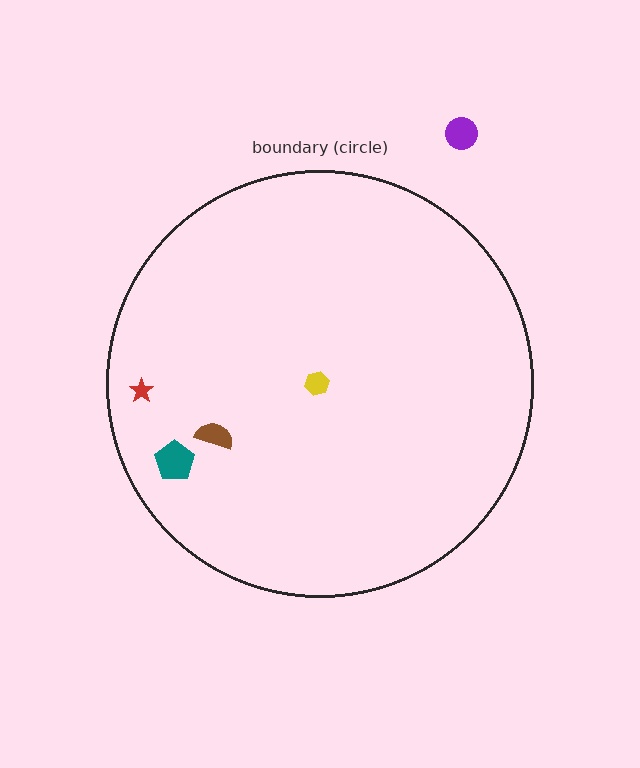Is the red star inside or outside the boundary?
Inside.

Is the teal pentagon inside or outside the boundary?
Inside.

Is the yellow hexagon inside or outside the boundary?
Inside.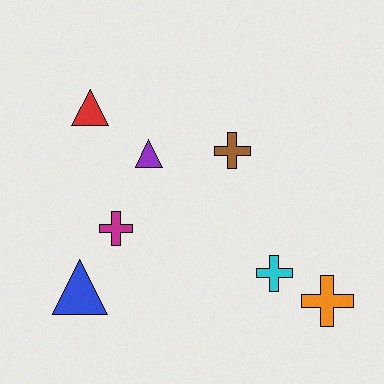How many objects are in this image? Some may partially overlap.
There are 7 objects.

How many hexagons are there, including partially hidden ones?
There are no hexagons.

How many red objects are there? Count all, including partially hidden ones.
There is 1 red object.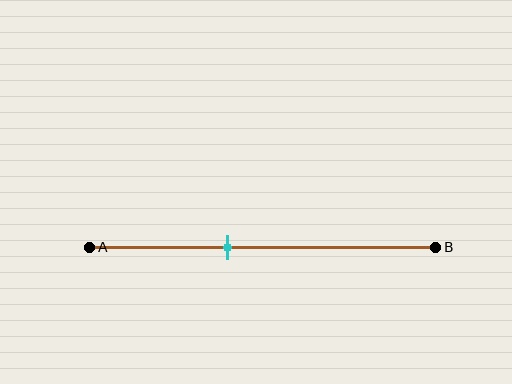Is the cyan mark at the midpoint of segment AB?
No, the mark is at about 40% from A, not at the 50% midpoint.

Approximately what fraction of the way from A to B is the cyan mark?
The cyan mark is approximately 40% of the way from A to B.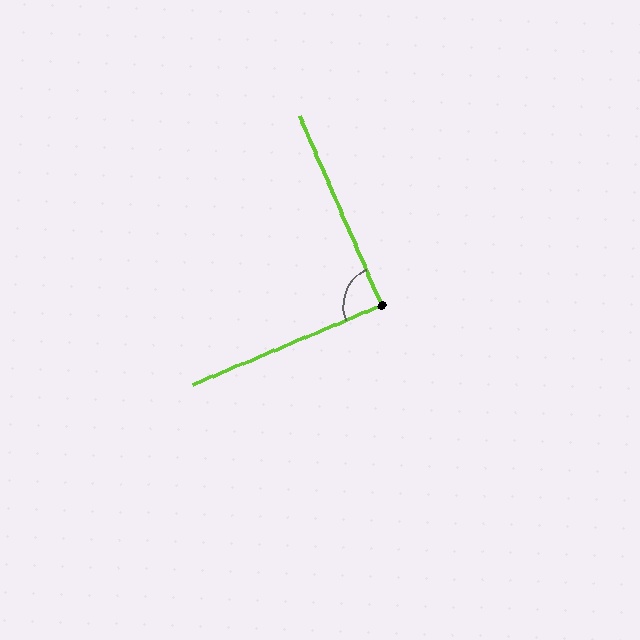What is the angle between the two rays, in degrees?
Approximately 89 degrees.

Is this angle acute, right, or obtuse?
It is approximately a right angle.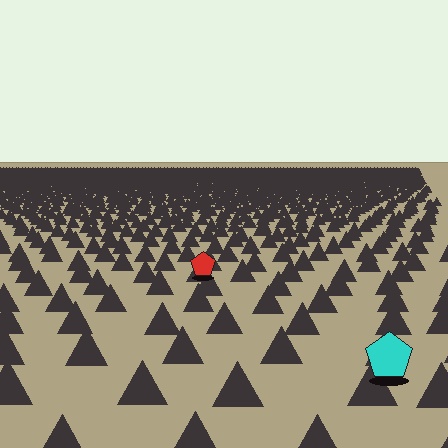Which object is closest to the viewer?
The cyan pentagon is closest. The texture marks near it are larger and more spread out.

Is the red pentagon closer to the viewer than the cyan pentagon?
No. The cyan pentagon is closer — you can tell from the texture gradient: the ground texture is coarser near it.